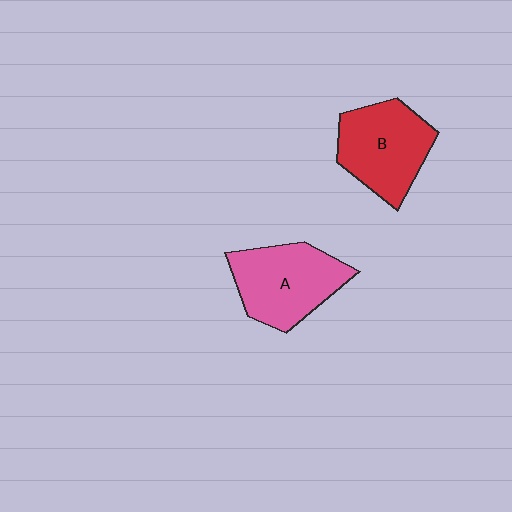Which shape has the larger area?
Shape A (pink).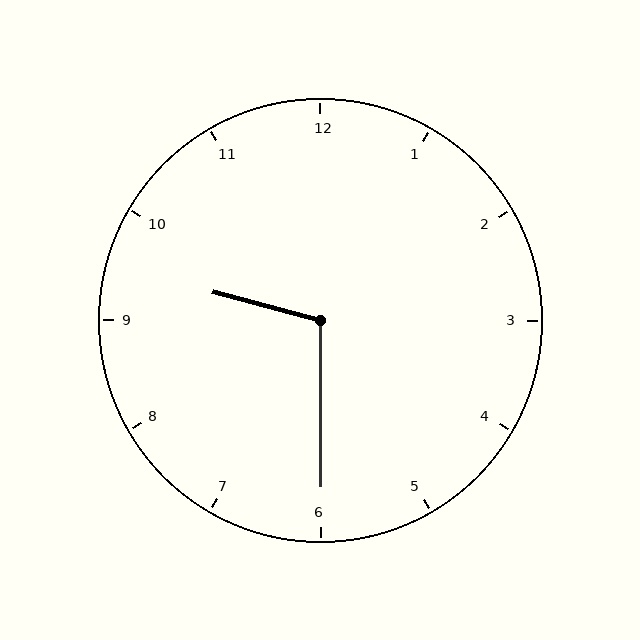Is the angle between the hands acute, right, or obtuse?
It is obtuse.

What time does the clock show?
9:30.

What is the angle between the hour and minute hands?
Approximately 105 degrees.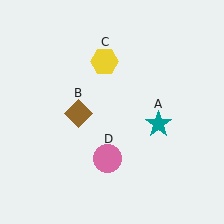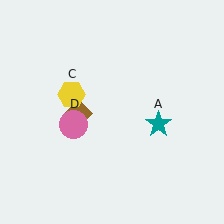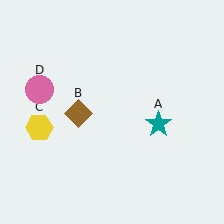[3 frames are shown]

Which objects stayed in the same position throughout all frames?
Teal star (object A) and brown diamond (object B) remained stationary.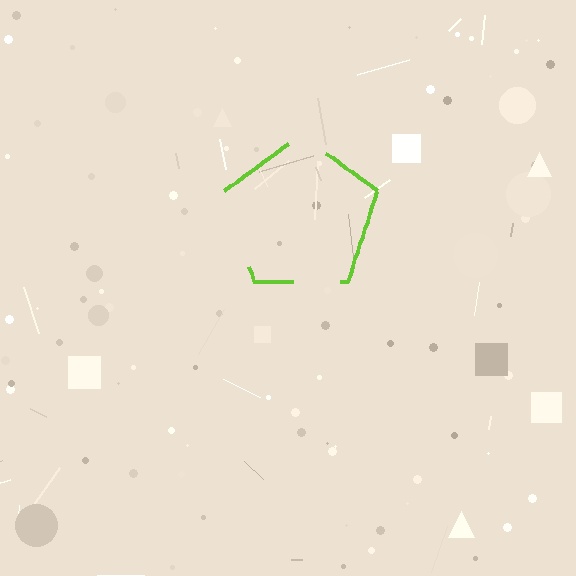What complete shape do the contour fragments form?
The contour fragments form a pentagon.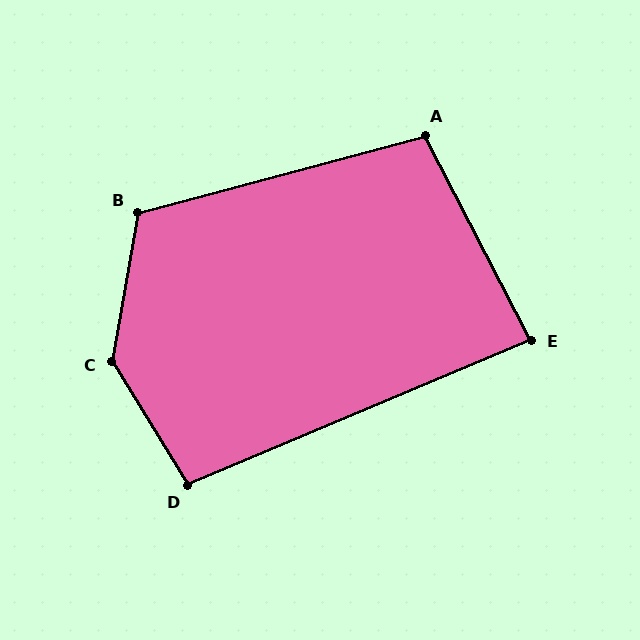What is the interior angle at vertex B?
Approximately 114 degrees (obtuse).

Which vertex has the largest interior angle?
C, at approximately 139 degrees.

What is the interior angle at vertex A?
Approximately 103 degrees (obtuse).